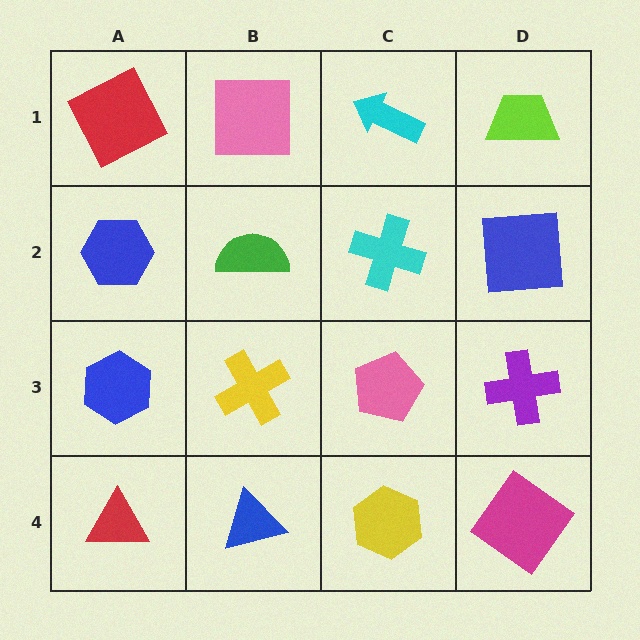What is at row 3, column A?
A blue hexagon.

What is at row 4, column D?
A magenta diamond.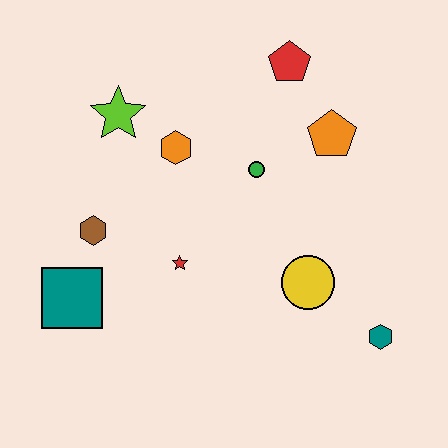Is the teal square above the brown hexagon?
No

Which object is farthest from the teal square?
The red pentagon is farthest from the teal square.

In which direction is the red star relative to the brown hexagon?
The red star is to the right of the brown hexagon.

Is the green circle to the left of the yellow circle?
Yes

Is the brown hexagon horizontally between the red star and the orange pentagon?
No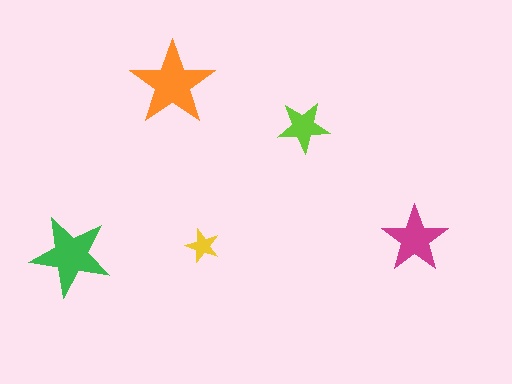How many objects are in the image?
There are 5 objects in the image.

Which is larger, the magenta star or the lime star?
The magenta one.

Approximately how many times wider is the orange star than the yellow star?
About 2.5 times wider.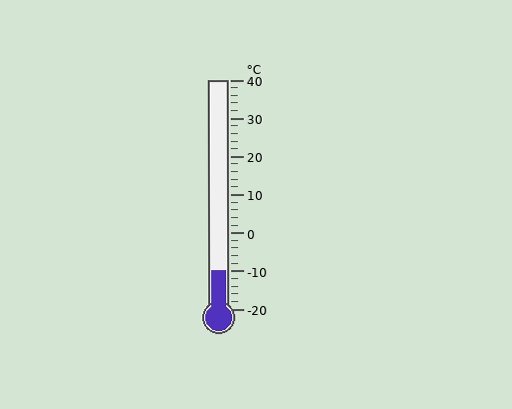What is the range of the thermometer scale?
The thermometer scale ranges from -20°C to 40°C.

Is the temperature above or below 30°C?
The temperature is below 30°C.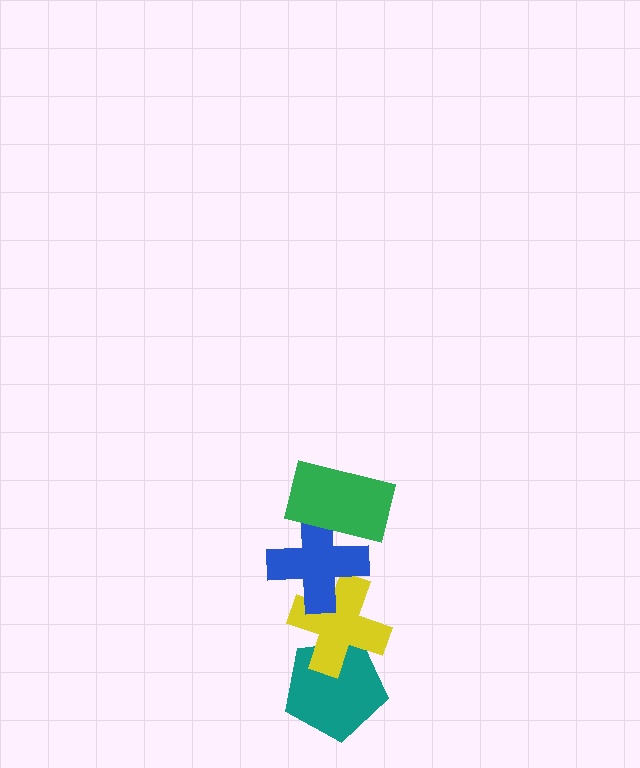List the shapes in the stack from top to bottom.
From top to bottom: the green rectangle, the blue cross, the yellow cross, the teal pentagon.